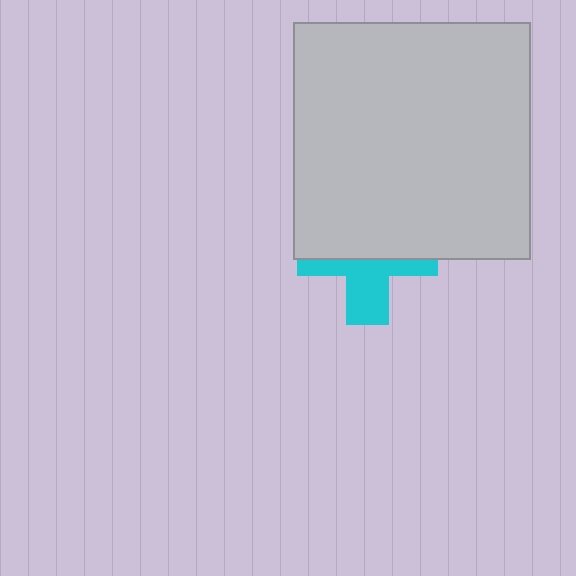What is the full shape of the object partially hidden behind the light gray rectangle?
The partially hidden object is a cyan cross.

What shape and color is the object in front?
The object in front is a light gray rectangle.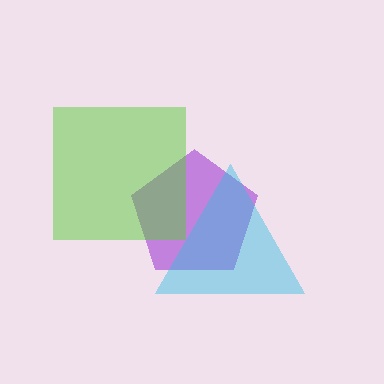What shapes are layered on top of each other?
The layered shapes are: a purple pentagon, a lime square, a cyan triangle.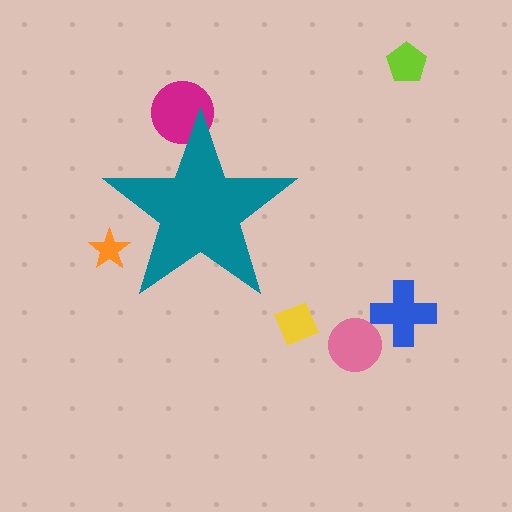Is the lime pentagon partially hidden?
No, the lime pentagon is fully visible.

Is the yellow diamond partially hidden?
No, the yellow diamond is fully visible.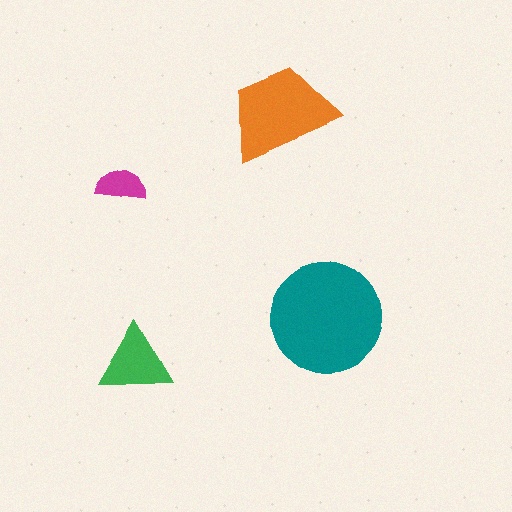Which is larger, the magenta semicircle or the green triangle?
The green triangle.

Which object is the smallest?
The magenta semicircle.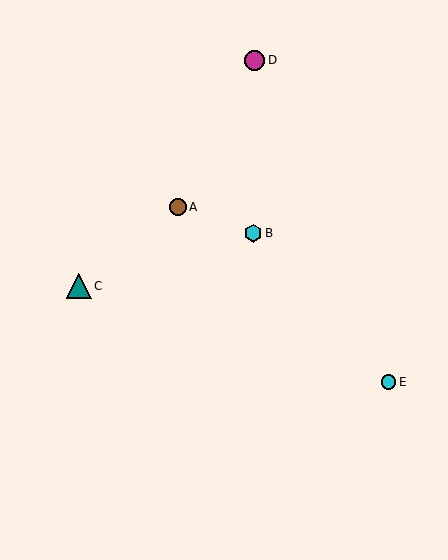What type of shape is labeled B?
Shape B is a cyan hexagon.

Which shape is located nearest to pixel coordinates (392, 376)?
The cyan circle (labeled E) at (389, 382) is nearest to that location.